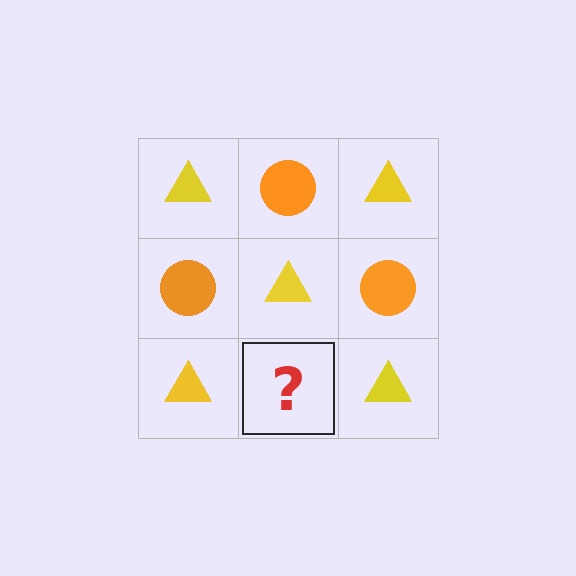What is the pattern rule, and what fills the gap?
The rule is that it alternates yellow triangle and orange circle in a checkerboard pattern. The gap should be filled with an orange circle.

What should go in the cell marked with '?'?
The missing cell should contain an orange circle.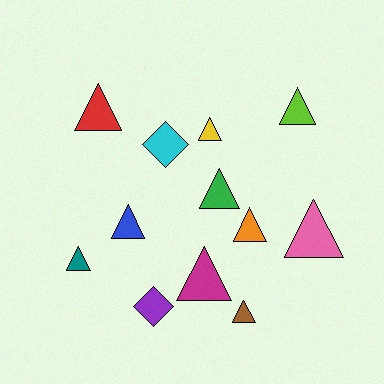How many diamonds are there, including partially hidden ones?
There are 2 diamonds.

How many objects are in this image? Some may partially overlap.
There are 12 objects.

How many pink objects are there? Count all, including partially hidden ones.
There is 1 pink object.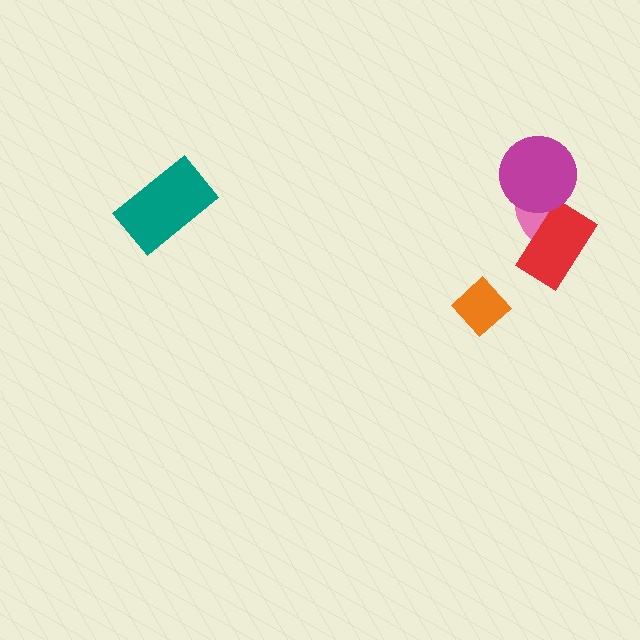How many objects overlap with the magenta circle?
1 object overlaps with the magenta circle.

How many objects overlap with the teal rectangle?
0 objects overlap with the teal rectangle.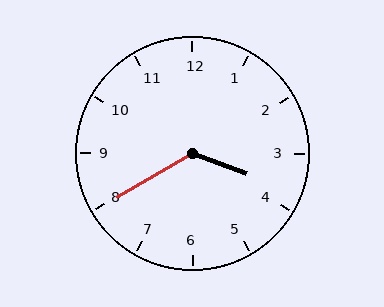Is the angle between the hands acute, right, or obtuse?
It is obtuse.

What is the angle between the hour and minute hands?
Approximately 130 degrees.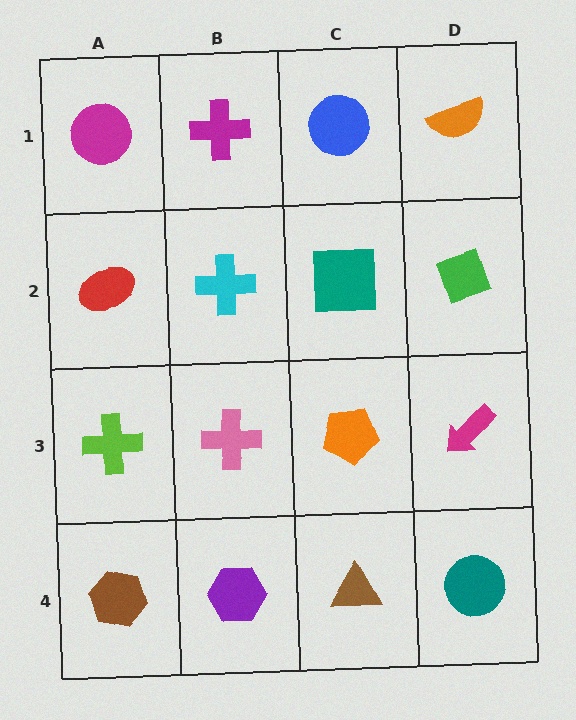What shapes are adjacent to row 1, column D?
A green diamond (row 2, column D), a blue circle (row 1, column C).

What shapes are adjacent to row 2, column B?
A magenta cross (row 1, column B), a pink cross (row 3, column B), a red ellipse (row 2, column A), a teal square (row 2, column C).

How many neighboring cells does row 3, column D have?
3.